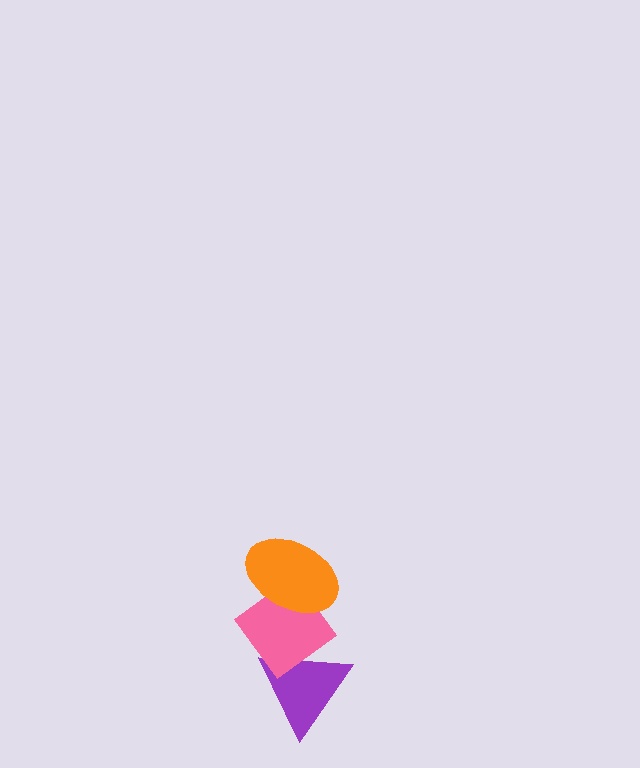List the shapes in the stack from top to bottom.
From top to bottom: the orange ellipse, the pink diamond, the purple triangle.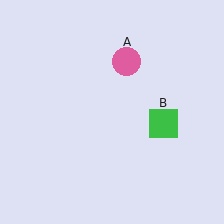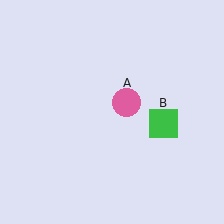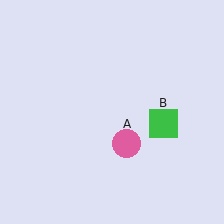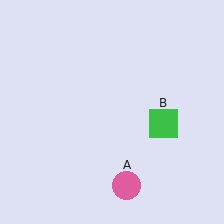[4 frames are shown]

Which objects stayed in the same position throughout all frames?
Green square (object B) remained stationary.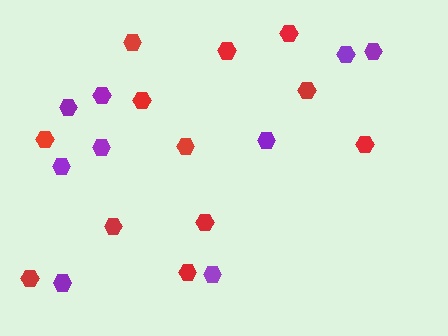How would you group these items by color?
There are 2 groups: one group of purple hexagons (9) and one group of red hexagons (12).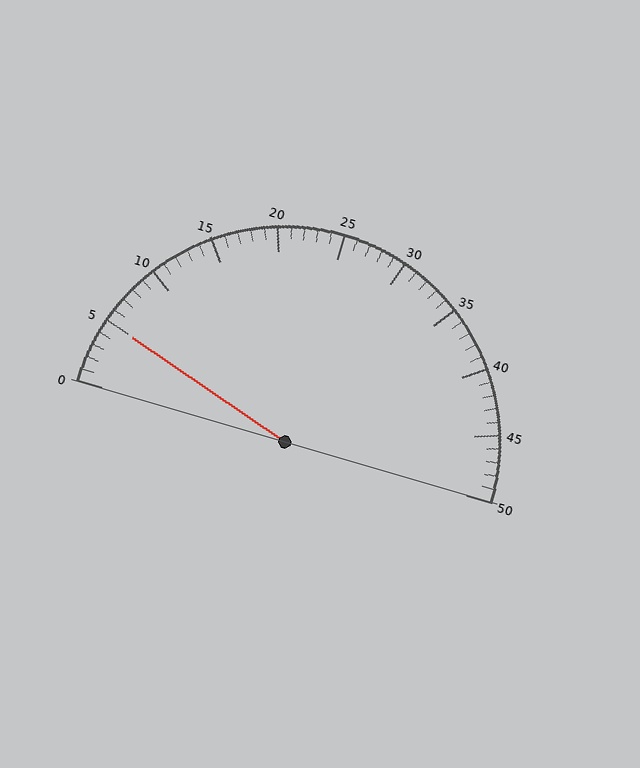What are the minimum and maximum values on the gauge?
The gauge ranges from 0 to 50.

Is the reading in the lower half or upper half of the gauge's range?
The reading is in the lower half of the range (0 to 50).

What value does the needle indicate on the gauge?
The needle indicates approximately 5.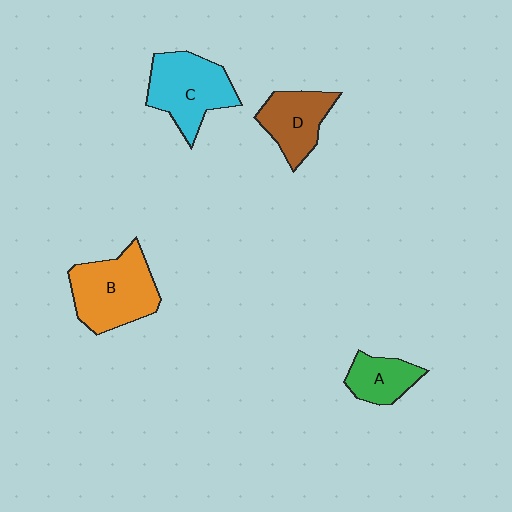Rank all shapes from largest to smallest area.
From largest to smallest: B (orange), C (cyan), D (brown), A (green).